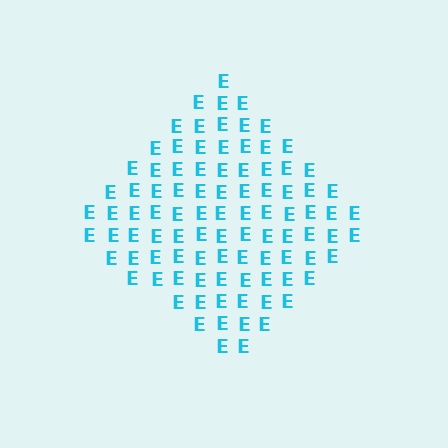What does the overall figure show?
The overall figure shows a diamond.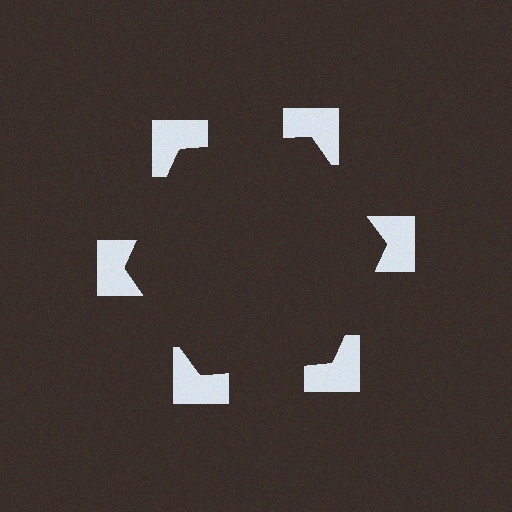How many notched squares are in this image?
There are 6 — one at each vertex of the illusory hexagon.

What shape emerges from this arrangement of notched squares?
An illusory hexagon — its edges are inferred from the aligned wedge cuts in the notched squares, not physically drawn.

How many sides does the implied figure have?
6 sides.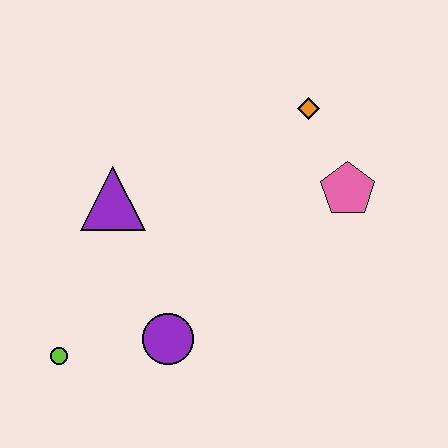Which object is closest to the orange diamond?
The pink pentagon is closest to the orange diamond.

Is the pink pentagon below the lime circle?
No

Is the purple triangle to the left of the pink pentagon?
Yes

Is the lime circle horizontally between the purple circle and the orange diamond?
No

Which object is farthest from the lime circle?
The orange diamond is farthest from the lime circle.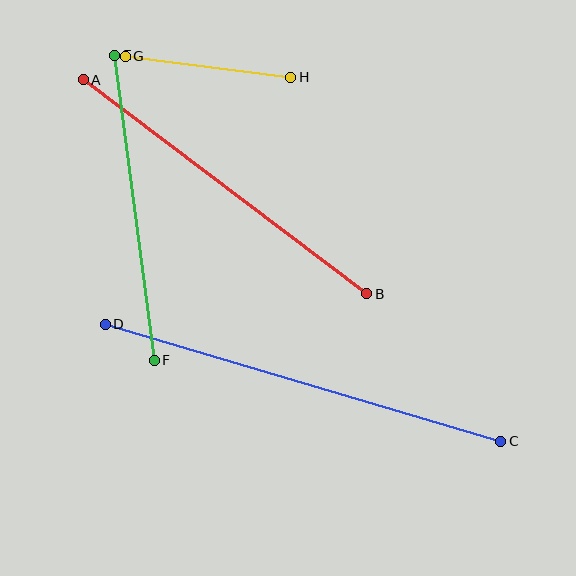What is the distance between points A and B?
The distance is approximately 355 pixels.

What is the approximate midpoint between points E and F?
The midpoint is at approximately (134, 208) pixels.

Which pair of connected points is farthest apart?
Points C and D are farthest apart.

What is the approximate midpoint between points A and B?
The midpoint is at approximately (225, 187) pixels.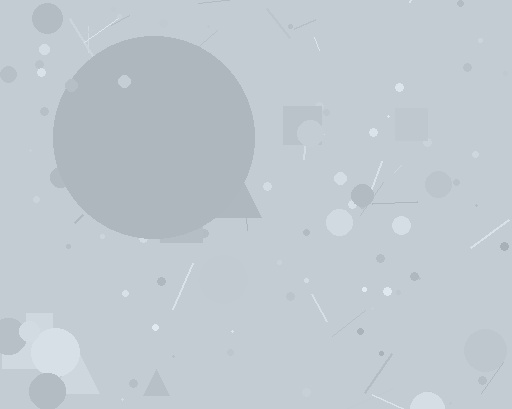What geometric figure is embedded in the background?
A circle is embedded in the background.